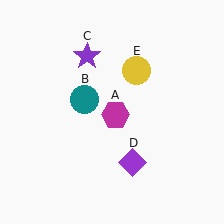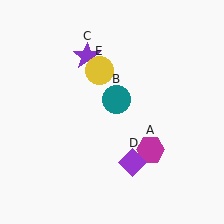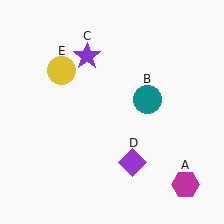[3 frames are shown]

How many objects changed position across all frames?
3 objects changed position: magenta hexagon (object A), teal circle (object B), yellow circle (object E).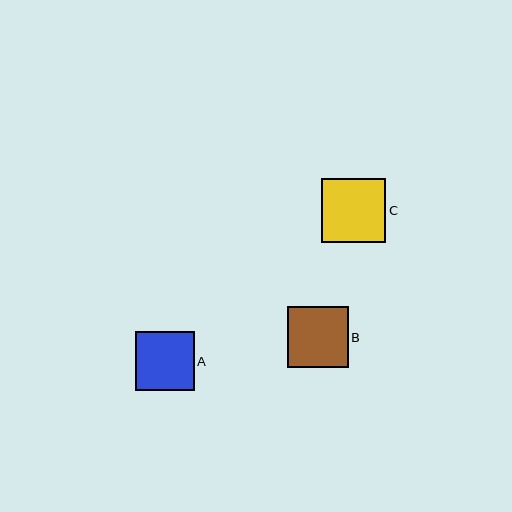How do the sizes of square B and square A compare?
Square B and square A are approximately the same size.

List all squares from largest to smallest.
From largest to smallest: C, B, A.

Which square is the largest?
Square C is the largest with a size of approximately 64 pixels.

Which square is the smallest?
Square A is the smallest with a size of approximately 59 pixels.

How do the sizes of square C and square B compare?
Square C and square B are approximately the same size.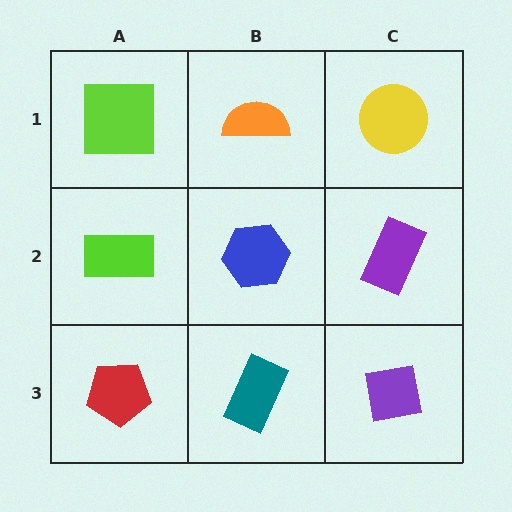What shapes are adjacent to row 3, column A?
A lime rectangle (row 2, column A), a teal rectangle (row 3, column B).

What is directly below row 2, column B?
A teal rectangle.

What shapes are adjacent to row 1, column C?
A purple rectangle (row 2, column C), an orange semicircle (row 1, column B).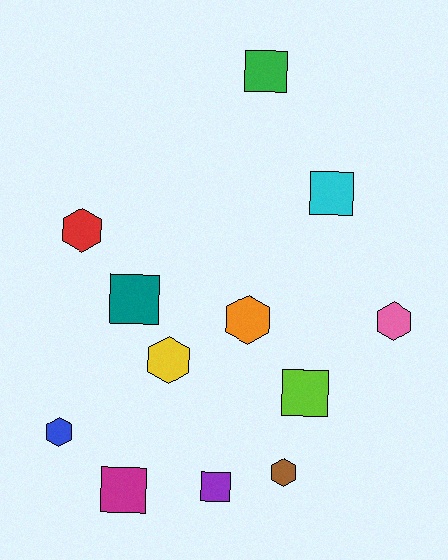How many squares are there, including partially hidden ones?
There are 6 squares.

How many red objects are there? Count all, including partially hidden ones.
There is 1 red object.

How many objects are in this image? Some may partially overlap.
There are 12 objects.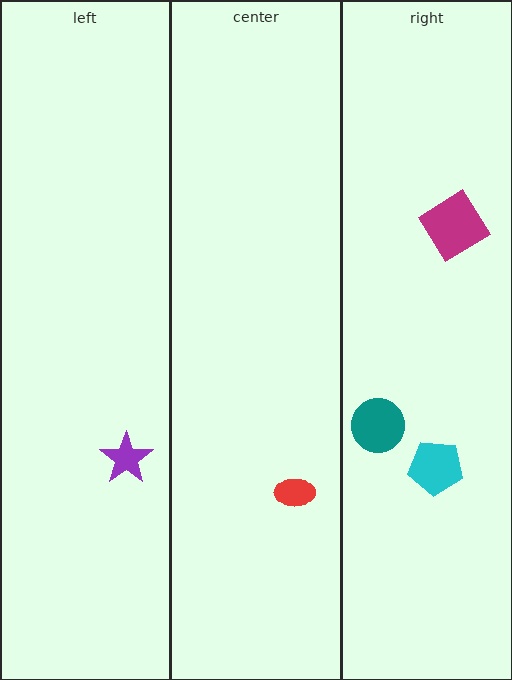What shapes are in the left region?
The purple star.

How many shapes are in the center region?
1.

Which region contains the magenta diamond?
The right region.